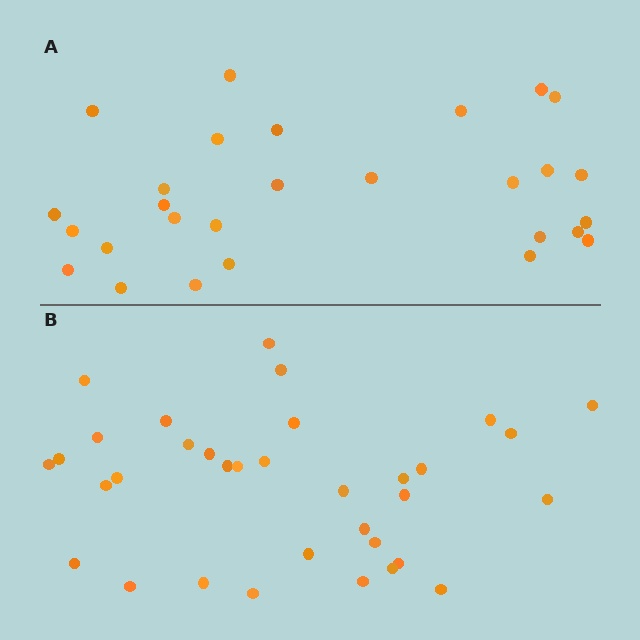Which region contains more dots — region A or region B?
Region B (the bottom region) has more dots.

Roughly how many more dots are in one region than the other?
Region B has about 6 more dots than region A.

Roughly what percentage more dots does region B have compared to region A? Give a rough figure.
About 20% more.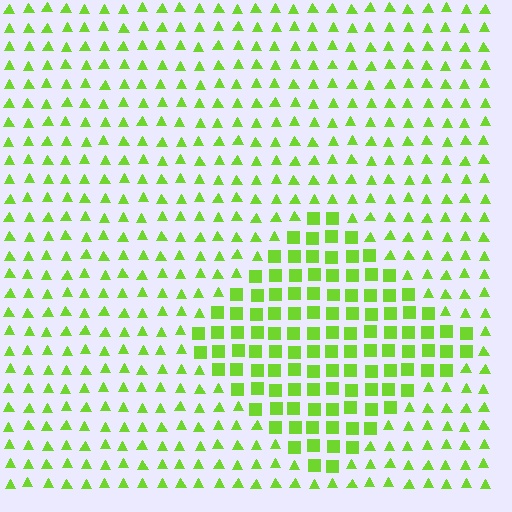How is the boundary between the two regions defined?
The boundary is defined by a change in element shape: squares inside vs. triangles outside. All elements share the same color and spacing.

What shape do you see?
I see a diamond.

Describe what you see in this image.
The image is filled with small lime elements arranged in a uniform grid. A diamond-shaped region contains squares, while the surrounding area contains triangles. The boundary is defined purely by the change in element shape.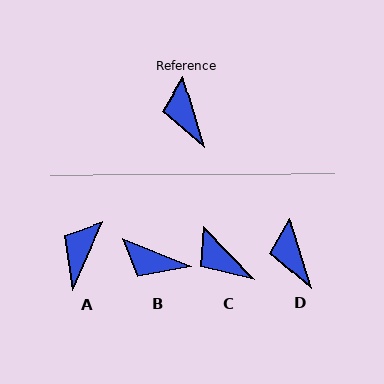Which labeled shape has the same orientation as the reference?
D.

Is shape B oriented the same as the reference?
No, it is off by about 51 degrees.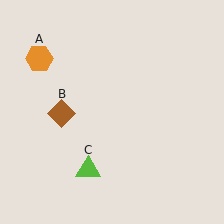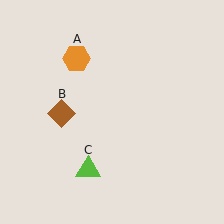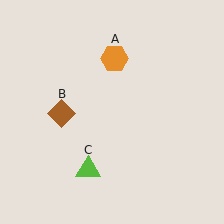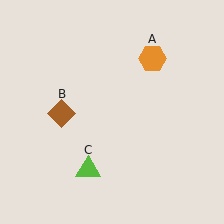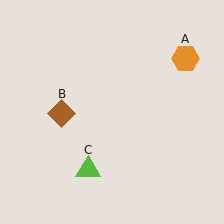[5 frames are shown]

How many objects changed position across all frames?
1 object changed position: orange hexagon (object A).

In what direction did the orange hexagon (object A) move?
The orange hexagon (object A) moved right.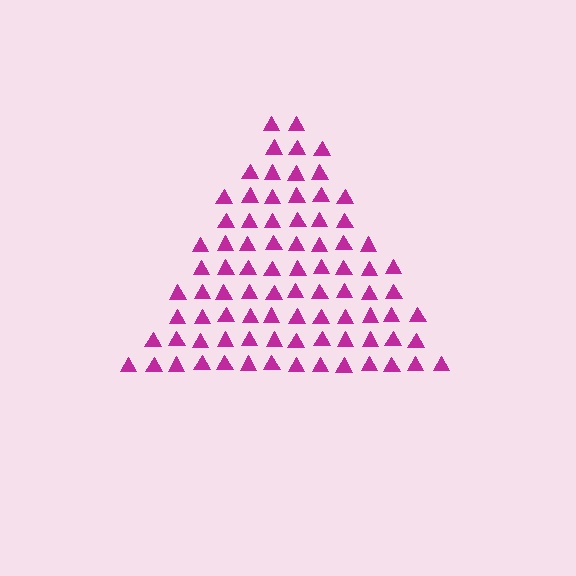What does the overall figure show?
The overall figure shows a triangle.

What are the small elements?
The small elements are triangles.